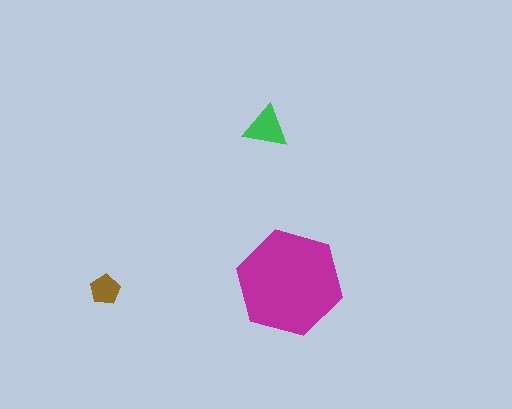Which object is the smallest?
The brown pentagon.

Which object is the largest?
The magenta hexagon.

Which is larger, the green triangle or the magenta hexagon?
The magenta hexagon.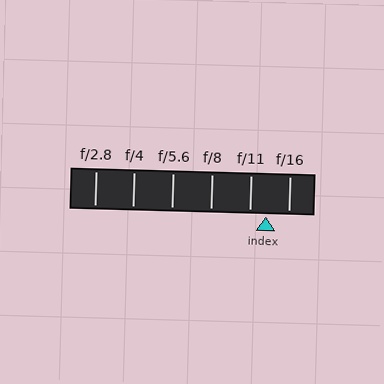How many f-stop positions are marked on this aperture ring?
There are 6 f-stop positions marked.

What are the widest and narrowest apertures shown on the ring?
The widest aperture shown is f/2.8 and the narrowest is f/16.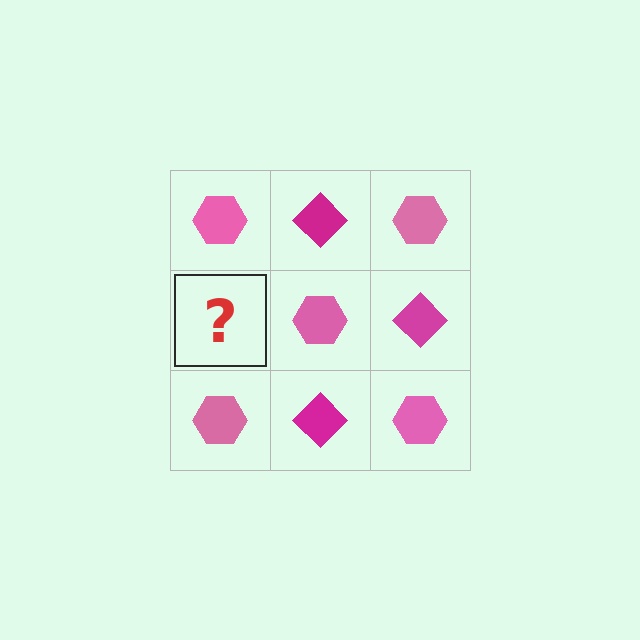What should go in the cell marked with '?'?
The missing cell should contain a magenta diamond.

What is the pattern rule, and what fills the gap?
The rule is that it alternates pink hexagon and magenta diamond in a checkerboard pattern. The gap should be filled with a magenta diamond.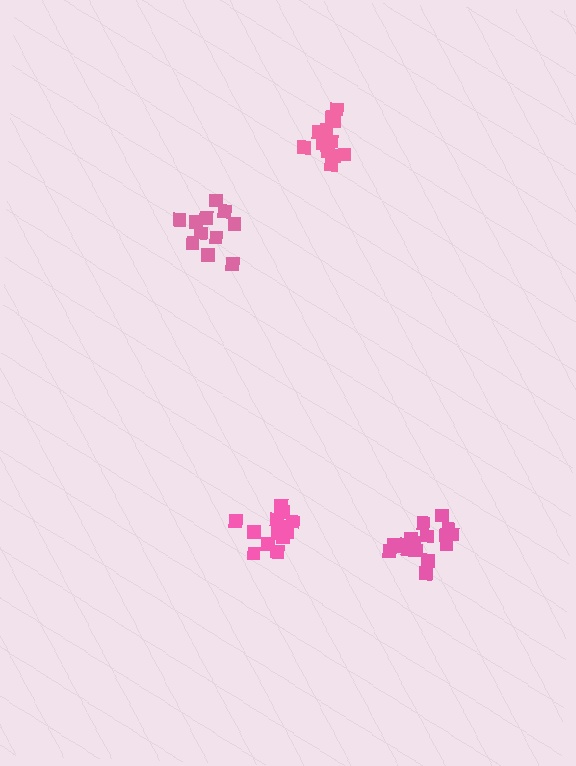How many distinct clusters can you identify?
There are 4 distinct clusters.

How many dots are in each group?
Group 1: 15 dots, Group 2: 15 dots, Group 3: 17 dots, Group 4: 11 dots (58 total).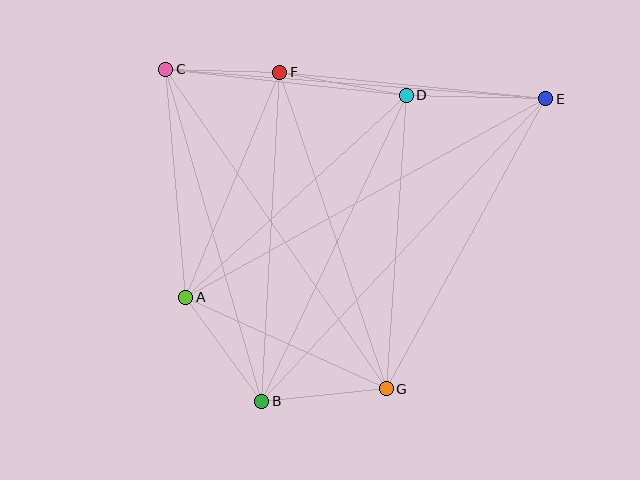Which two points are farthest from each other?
Points B and E are farthest from each other.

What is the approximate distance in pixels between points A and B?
The distance between A and B is approximately 129 pixels.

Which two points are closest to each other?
Points C and F are closest to each other.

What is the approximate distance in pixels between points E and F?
The distance between E and F is approximately 267 pixels.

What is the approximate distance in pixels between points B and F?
The distance between B and F is approximately 330 pixels.